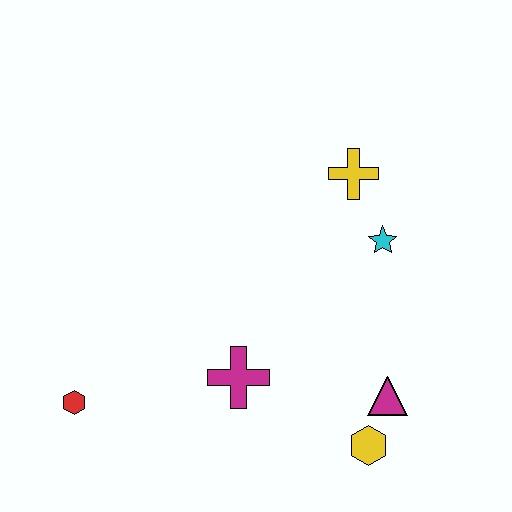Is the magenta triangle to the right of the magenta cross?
Yes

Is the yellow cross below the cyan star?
No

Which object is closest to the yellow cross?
The cyan star is closest to the yellow cross.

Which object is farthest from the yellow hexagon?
The red hexagon is farthest from the yellow hexagon.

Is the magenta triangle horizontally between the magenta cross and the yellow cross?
No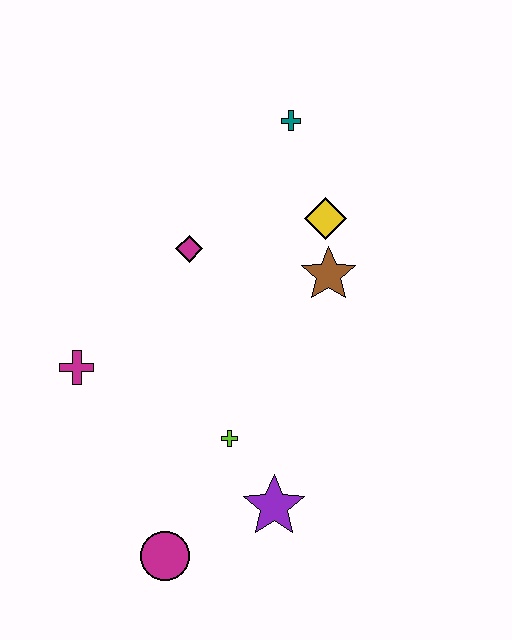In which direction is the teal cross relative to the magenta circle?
The teal cross is above the magenta circle.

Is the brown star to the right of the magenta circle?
Yes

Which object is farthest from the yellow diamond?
The magenta circle is farthest from the yellow diamond.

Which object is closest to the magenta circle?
The purple star is closest to the magenta circle.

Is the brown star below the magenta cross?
No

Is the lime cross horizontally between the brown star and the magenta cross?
Yes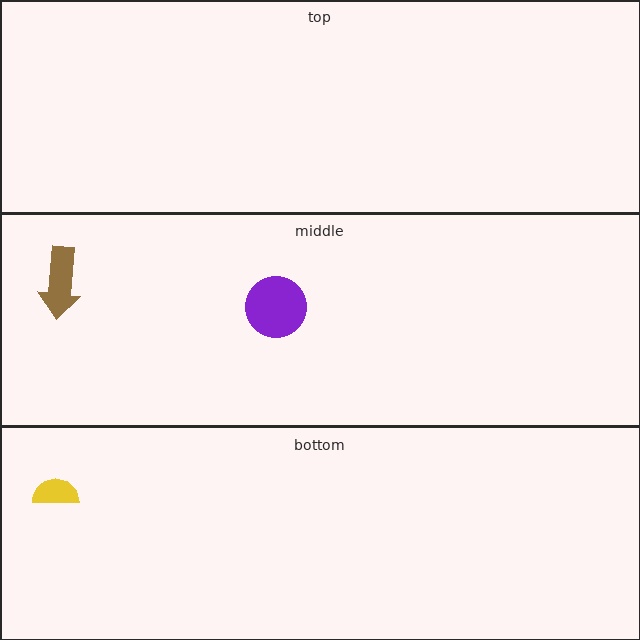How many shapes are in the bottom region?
1.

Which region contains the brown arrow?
The middle region.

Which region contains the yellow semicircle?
The bottom region.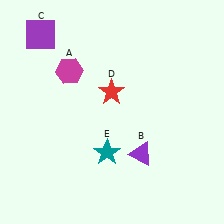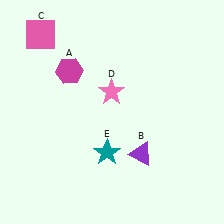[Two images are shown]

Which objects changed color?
C changed from purple to pink. D changed from red to pink.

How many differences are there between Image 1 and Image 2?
There are 2 differences between the two images.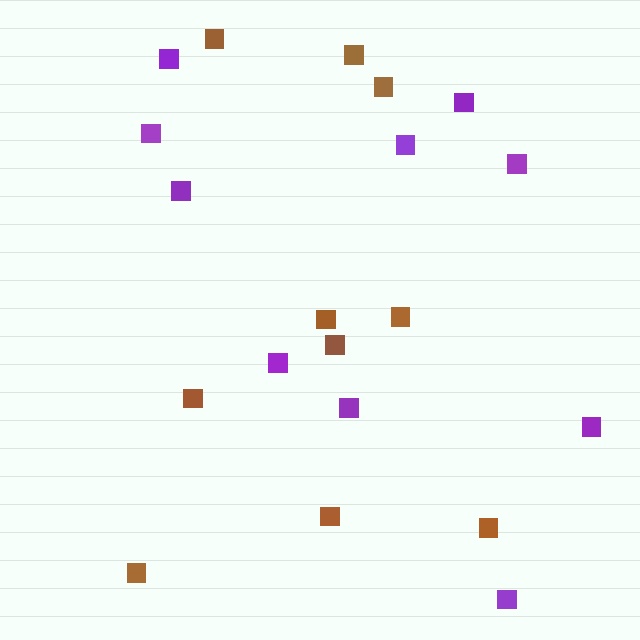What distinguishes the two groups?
There are 2 groups: one group of brown squares (10) and one group of purple squares (10).